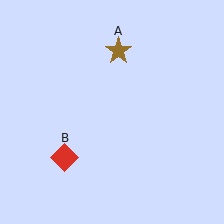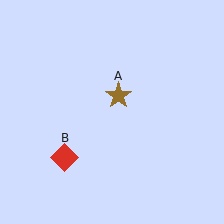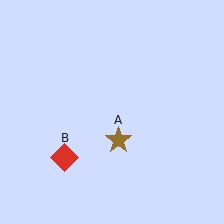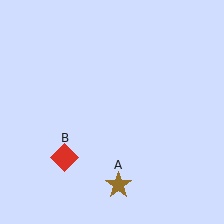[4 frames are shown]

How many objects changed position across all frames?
1 object changed position: brown star (object A).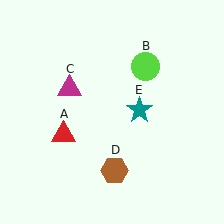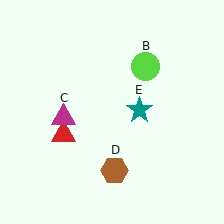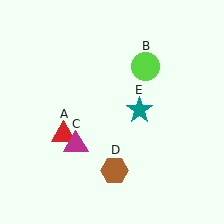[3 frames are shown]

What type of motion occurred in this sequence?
The magenta triangle (object C) rotated counterclockwise around the center of the scene.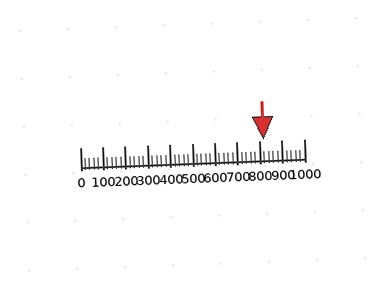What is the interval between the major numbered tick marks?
The major tick marks are spaced 100 units apart.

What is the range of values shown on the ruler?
The ruler shows values from 0 to 1000.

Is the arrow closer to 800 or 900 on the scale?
The arrow is closer to 800.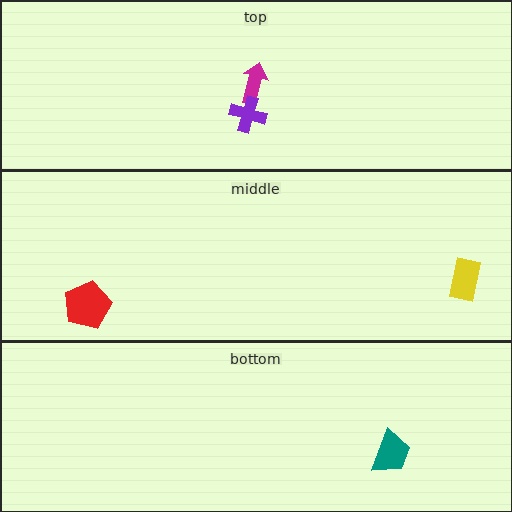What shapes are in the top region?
The magenta arrow, the purple cross.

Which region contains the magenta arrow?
The top region.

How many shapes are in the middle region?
2.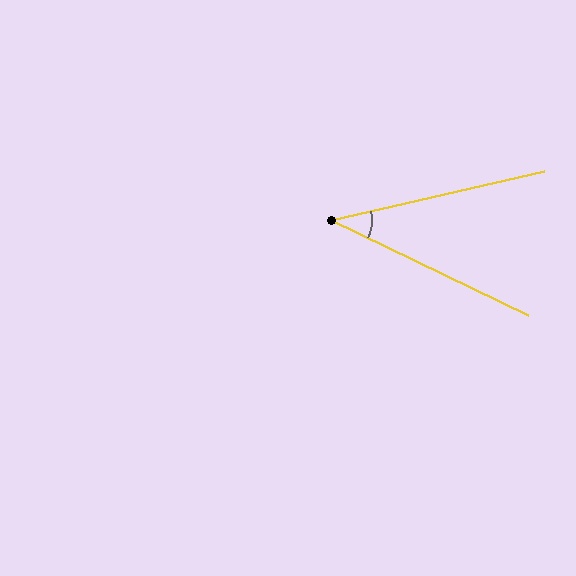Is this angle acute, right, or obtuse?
It is acute.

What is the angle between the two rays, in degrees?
Approximately 39 degrees.